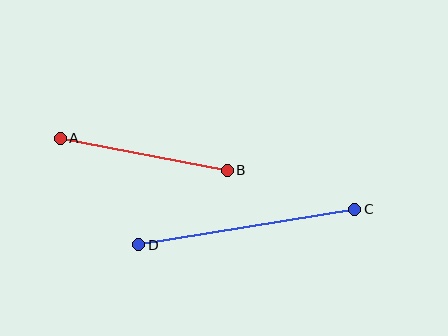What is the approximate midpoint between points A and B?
The midpoint is at approximately (144, 154) pixels.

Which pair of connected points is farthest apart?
Points C and D are farthest apart.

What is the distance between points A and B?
The distance is approximately 170 pixels.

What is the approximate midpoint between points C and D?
The midpoint is at approximately (247, 227) pixels.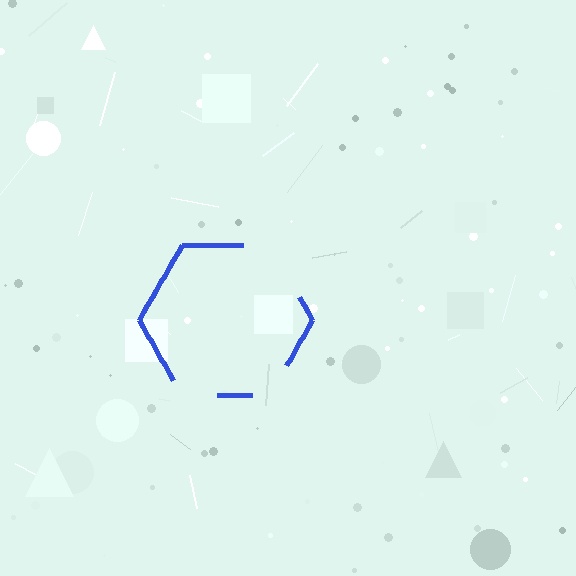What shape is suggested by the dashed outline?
The dashed outline suggests a hexagon.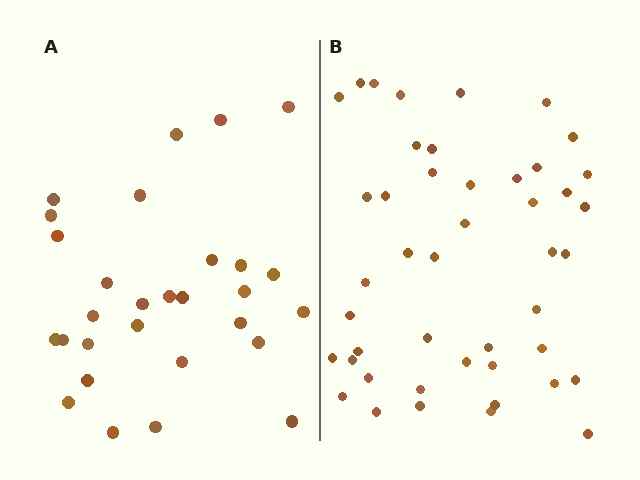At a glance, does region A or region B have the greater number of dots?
Region B (the right region) has more dots.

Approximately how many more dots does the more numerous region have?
Region B has approximately 15 more dots than region A.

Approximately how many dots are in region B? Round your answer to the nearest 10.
About 40 dots. (The exact count is 45, which rounds to 40.)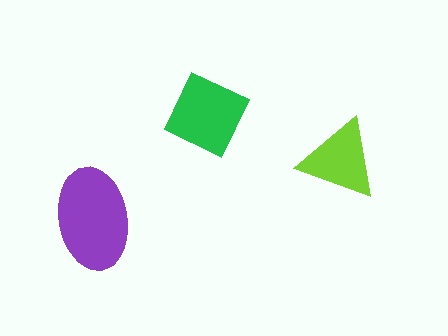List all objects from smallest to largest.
The lime triangle, the green square, the purple ellipse.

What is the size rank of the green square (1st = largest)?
2nd.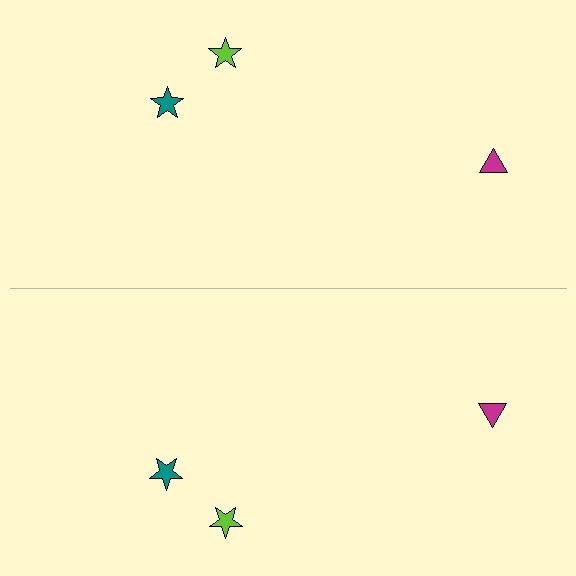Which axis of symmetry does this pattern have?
The pattern has a horizontal axis of symmetry running through the center of the image.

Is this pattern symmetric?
Yes, this pattern has bilateral (reflection) symmetry.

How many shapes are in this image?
There are 6 shapes in this image.